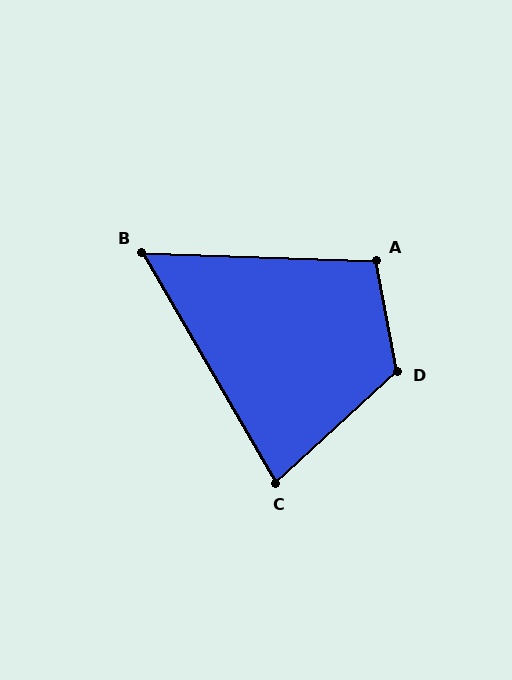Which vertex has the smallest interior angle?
B, at approximately 58 degrees.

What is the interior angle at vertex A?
Approximately 102 degrees (obtuse).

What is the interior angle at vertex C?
Approximately 78 degrees (acute).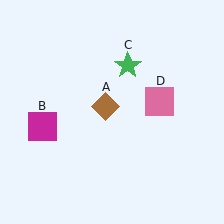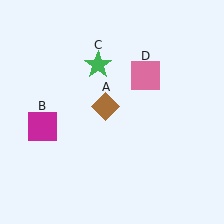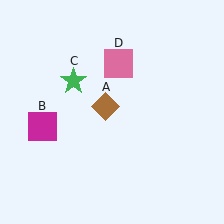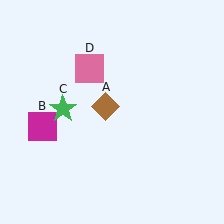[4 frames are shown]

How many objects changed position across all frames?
2 objects changed position: green star (object C), pink square (object D).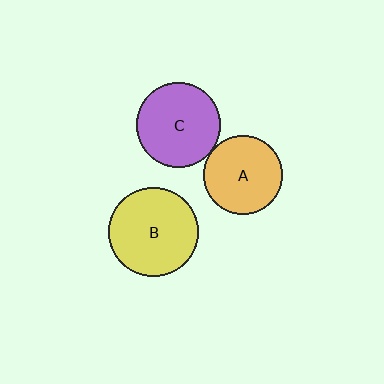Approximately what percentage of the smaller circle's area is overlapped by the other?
Approximately 5%.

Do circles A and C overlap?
Yes.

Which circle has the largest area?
Circle B (yellow).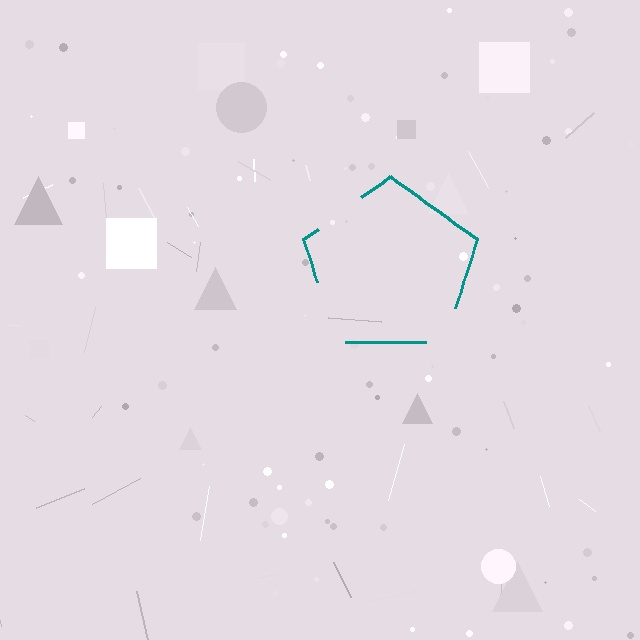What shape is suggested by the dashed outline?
The dashed outline suggests a pentagon.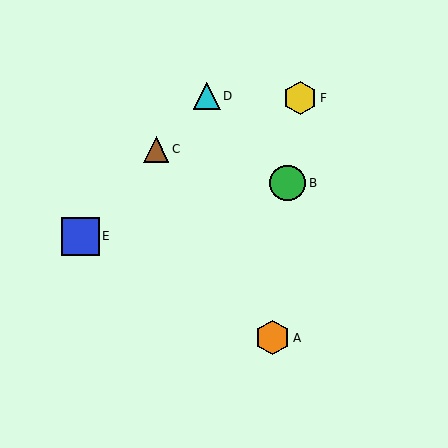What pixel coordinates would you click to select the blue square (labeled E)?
Click at (80, 236) to select the blue square E.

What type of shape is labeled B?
Shape B is a green circle.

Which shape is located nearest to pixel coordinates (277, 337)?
The orange hexagon (labeled A) at (272, 338) is nearest to that location.